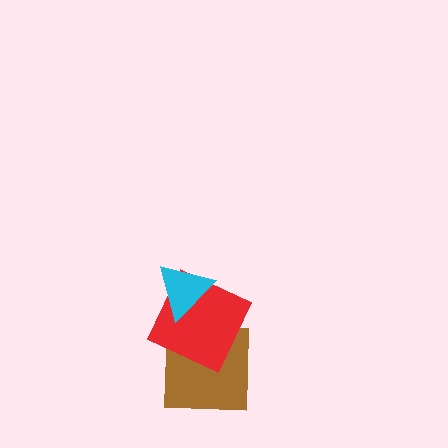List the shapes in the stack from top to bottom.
From top to bottom: the cyan triangle, the red square, the brown square.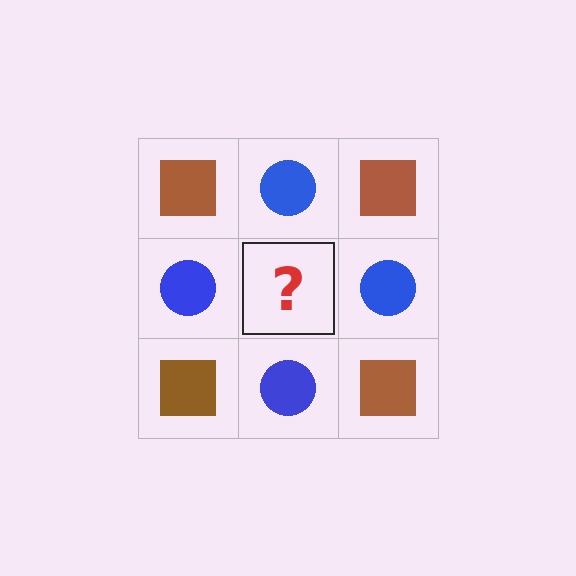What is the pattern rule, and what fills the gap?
The rule is that it alternates brown square and blue circle in a checkerboard pattern. The gap should be filled with a brown square.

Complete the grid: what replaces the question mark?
The question mark should be replaced with a brown square.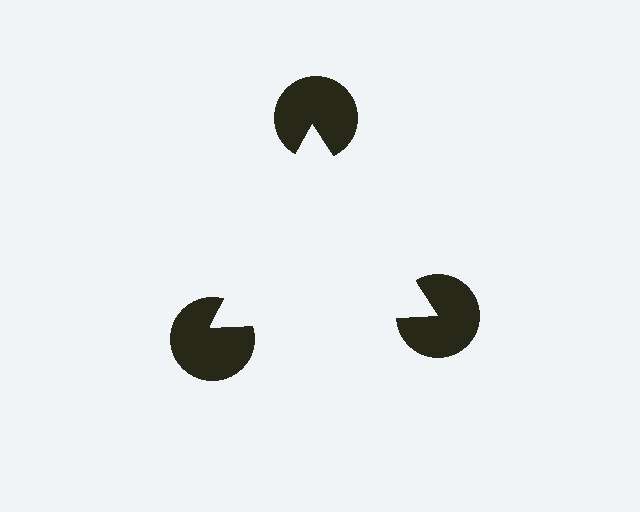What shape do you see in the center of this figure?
An illusory triangle — its edges are inferred from the aligned wedge cuts in the pac-man discs, not physically drawn.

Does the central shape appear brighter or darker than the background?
It typically appears slightly brighter than the background, even though no actual brightness change is drawn.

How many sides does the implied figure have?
3 sides.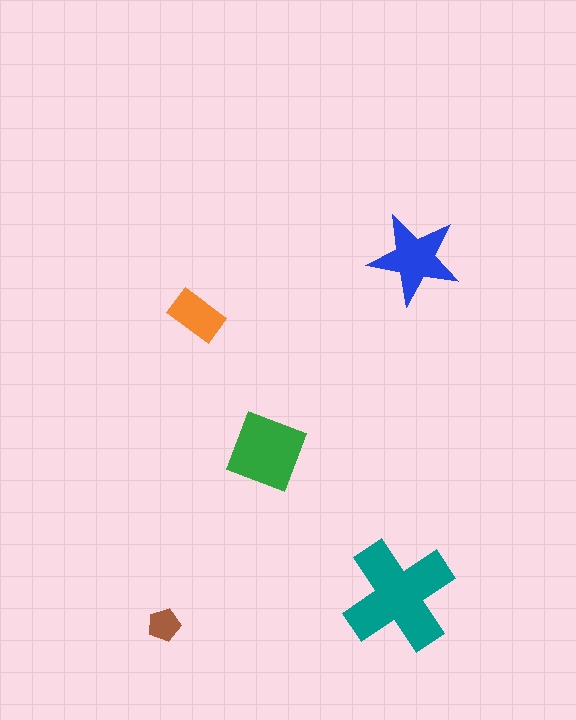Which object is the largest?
The teal cross.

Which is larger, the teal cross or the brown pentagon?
The teal cross.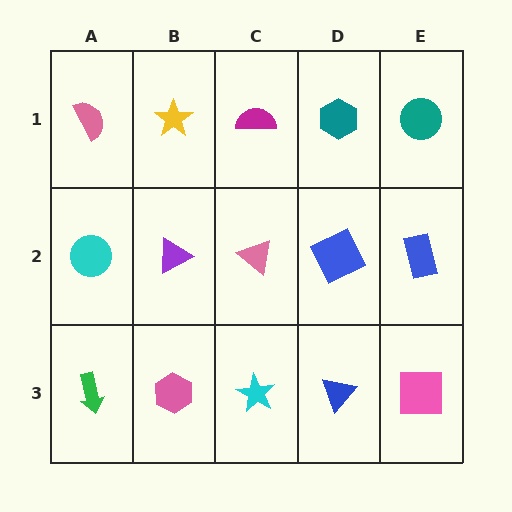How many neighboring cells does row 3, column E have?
2.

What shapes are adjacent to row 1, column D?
A blue square (row 2, column D), a magenta semicircle (row 1, column C), a teal circle (row 1, column E).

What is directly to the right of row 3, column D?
A pink square.